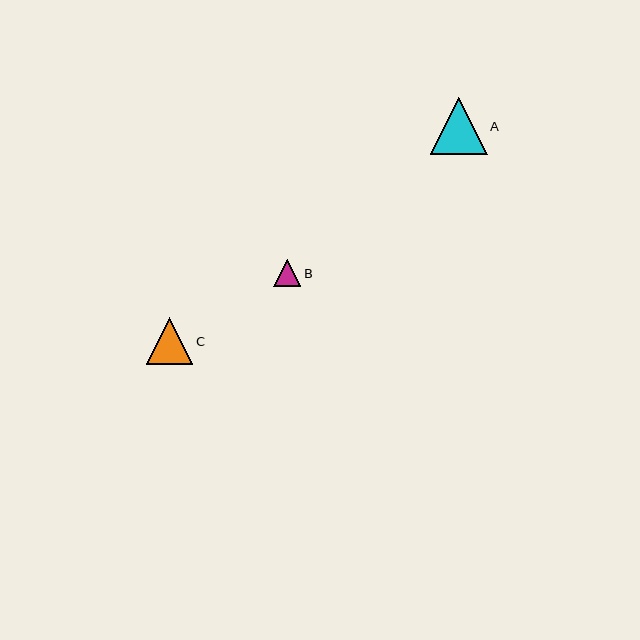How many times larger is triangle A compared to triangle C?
Triangle A is approximately 1.2 times the size of triangle C.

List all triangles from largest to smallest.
From largest to smallest: A, C, B.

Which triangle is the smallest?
Triangle B is the smallest with a size of approximately 27 pixels.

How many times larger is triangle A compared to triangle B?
Triangle A is approximately 2.1 times the size of triangle B.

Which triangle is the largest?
Triangle A is the largest with a size of approximately 56 pixels.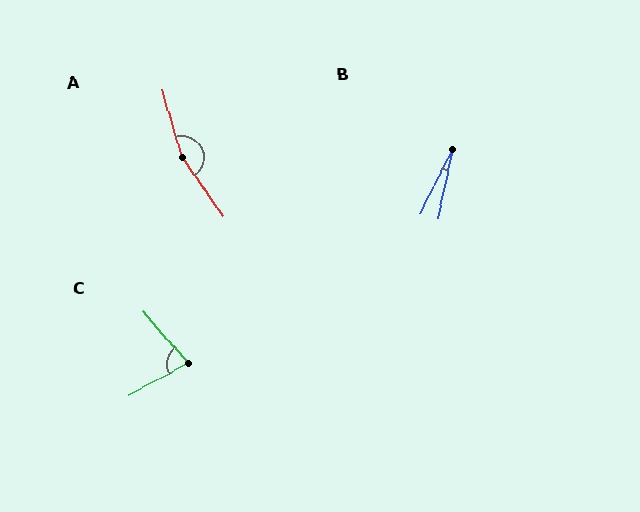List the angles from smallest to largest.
B (16°), C (77°), A (161°).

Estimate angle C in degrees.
Approximately 77 degrees.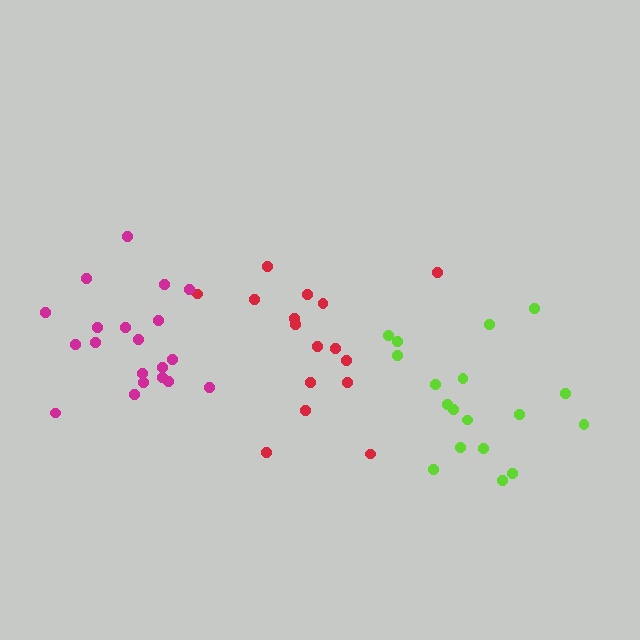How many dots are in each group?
Group 1: 16 dots, Group 2: 20 dots, Group 3: 18 dots (54 total).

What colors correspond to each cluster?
The clusters are colored: red, magenta, lime.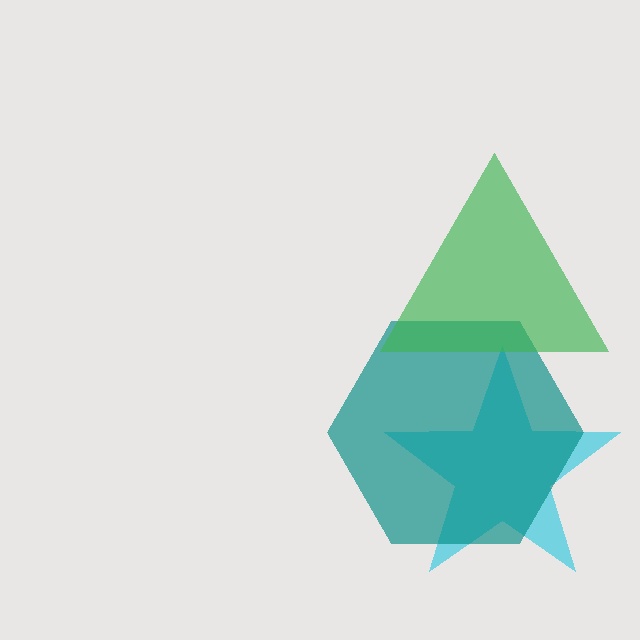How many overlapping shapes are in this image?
There are 3 overlapping shapes in the image.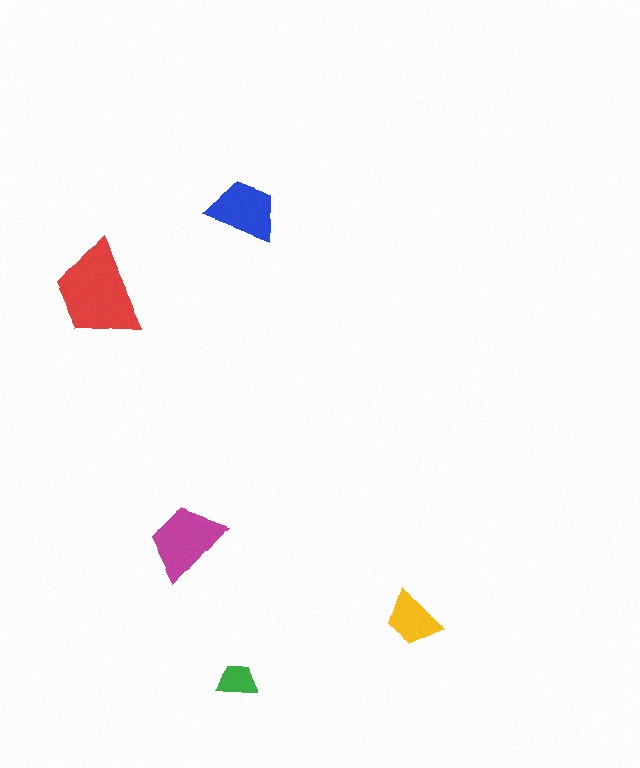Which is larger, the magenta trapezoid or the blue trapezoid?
The magenta one.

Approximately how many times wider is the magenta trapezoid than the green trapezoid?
About 2 times wider.